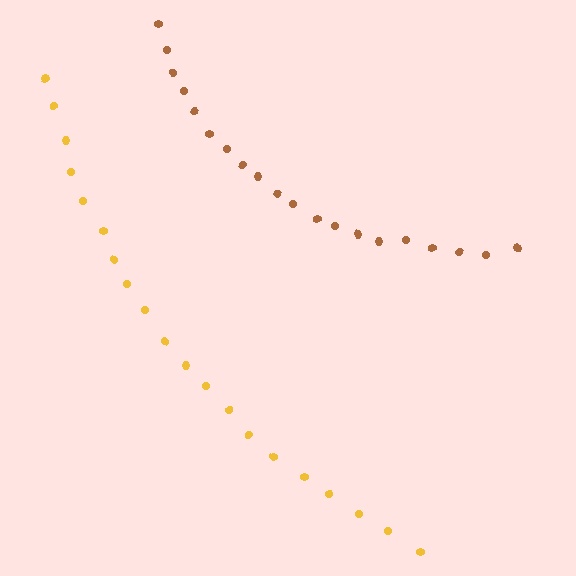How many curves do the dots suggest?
There are 2 distinct paths.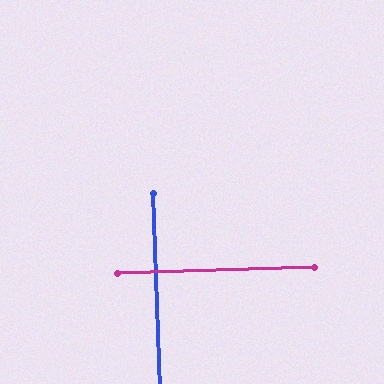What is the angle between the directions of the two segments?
Approximately 90 degrees.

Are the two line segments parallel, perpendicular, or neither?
Perpendicular — they meet at approximately 90°.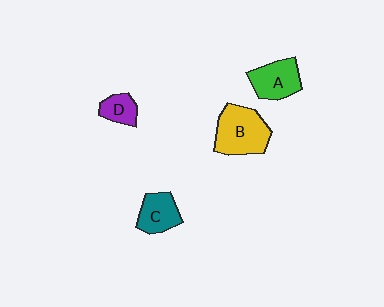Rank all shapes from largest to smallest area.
From largest to smallest: B (yellow), A (green), C (teal), D (purple).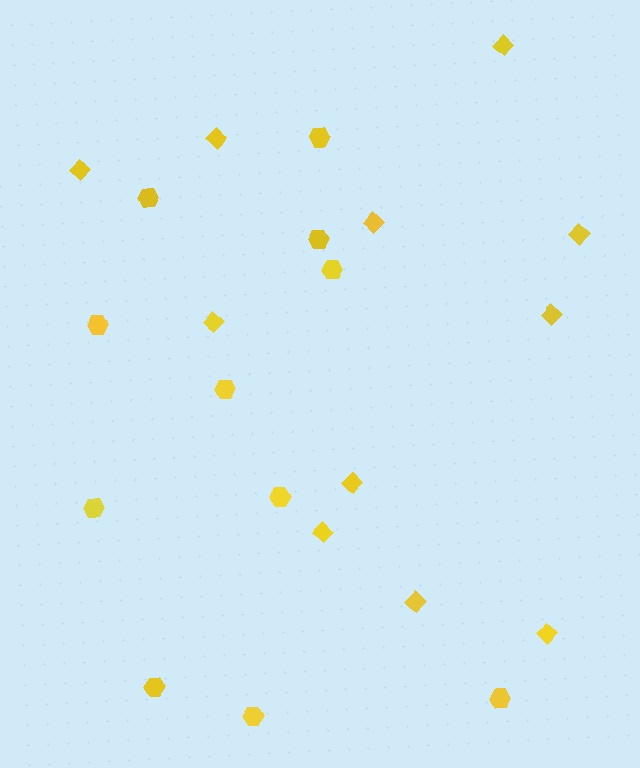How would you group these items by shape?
There are 2 groups: one group of diamonds (11) and one group of hexagons (11).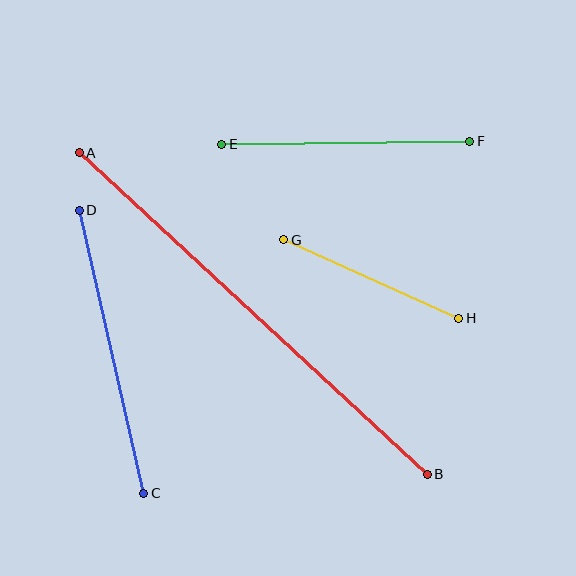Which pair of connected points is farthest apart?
Points A and B are farthest apart.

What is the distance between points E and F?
The distance is approximately 248 pixels.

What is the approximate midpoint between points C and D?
The midpoint is at approximately (111, 352) pixels.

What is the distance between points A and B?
The distance is approximately 474 pixels.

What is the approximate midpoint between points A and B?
The midpoint is at approximately (253, 314) pixels.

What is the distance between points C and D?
The distance is approximately 290 pixels.